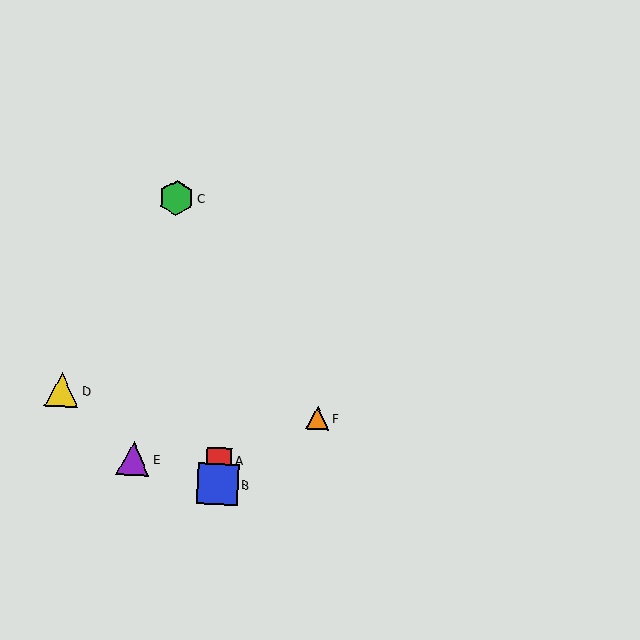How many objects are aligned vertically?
2 objects (A, B) are aligned vertically.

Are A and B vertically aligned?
Yes, both are at x≈219.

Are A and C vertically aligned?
No, A is at x≈219 and C is at x≈177.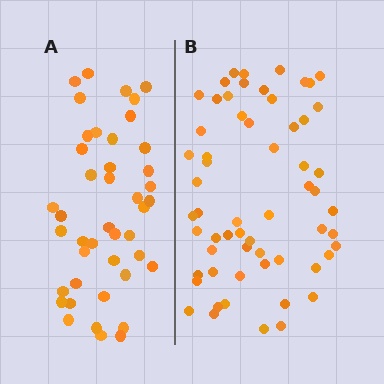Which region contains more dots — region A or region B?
Region B (the right region) has more dots.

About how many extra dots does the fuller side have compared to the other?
Region B has approximately 15 more dots than region A.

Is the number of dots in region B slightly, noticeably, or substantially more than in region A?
Region B has noticeably more, but not dramatically so. The ratio is roughly 1.4 to 1.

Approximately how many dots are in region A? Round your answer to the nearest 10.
About 40 dots. (The exact count is 43, which rounds to 40.)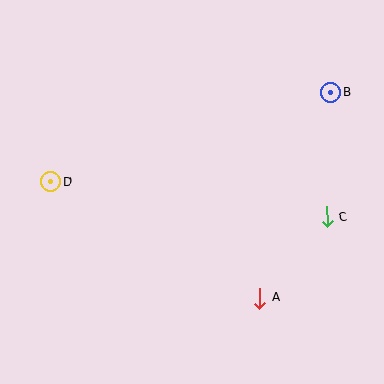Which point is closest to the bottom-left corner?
Point D is closest to the bottom-left corner.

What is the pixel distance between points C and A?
The distance between C and A is 105 pixels.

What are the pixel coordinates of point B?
Point B is at (331, 92).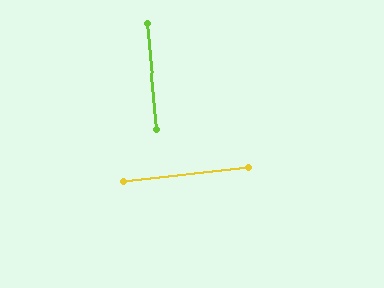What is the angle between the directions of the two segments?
Approximately 89 degrees.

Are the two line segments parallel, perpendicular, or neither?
Perpendicular — they meet at approximately 89°.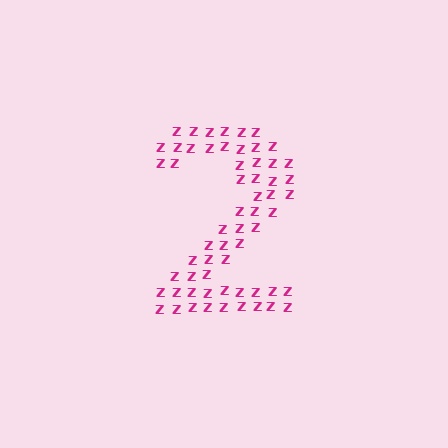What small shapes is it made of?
It is made of small letter Z's.